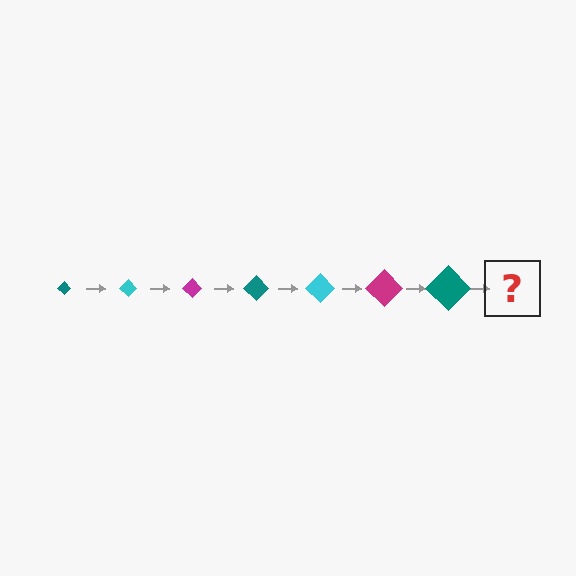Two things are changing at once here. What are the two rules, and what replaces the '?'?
The two rules are that the diamond grows larger each step and the color cycles through teal, cyan, and magenta. The '?' should be a cyan diamond, larger than the previous one.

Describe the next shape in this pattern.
It should be a cyan diamond, larger than the previous one.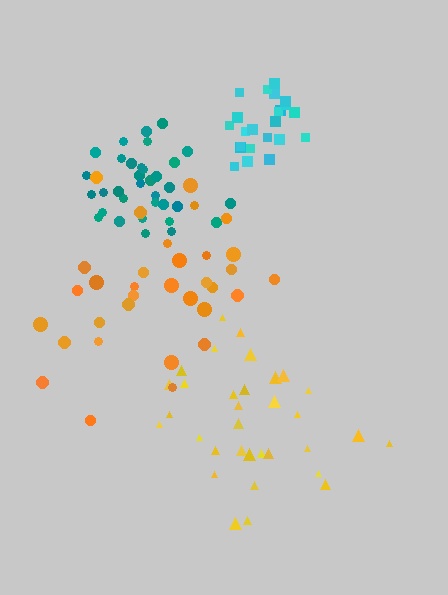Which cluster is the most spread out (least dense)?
Orange.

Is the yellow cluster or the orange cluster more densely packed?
Yellow.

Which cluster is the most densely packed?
Cyan.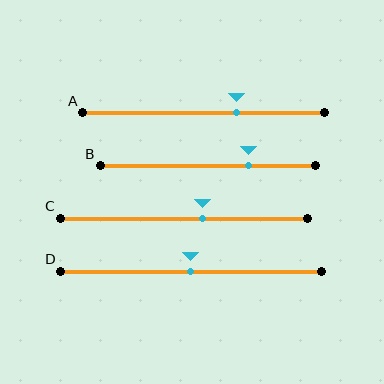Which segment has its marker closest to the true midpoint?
Segment D has its marker closest to the true midpoint.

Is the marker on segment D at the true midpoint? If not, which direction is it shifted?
Yes, the marker on segment D is at the true midpoint.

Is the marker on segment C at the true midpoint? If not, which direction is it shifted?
No, the marker on segment C is shifted to the right by about 8% of the segment length.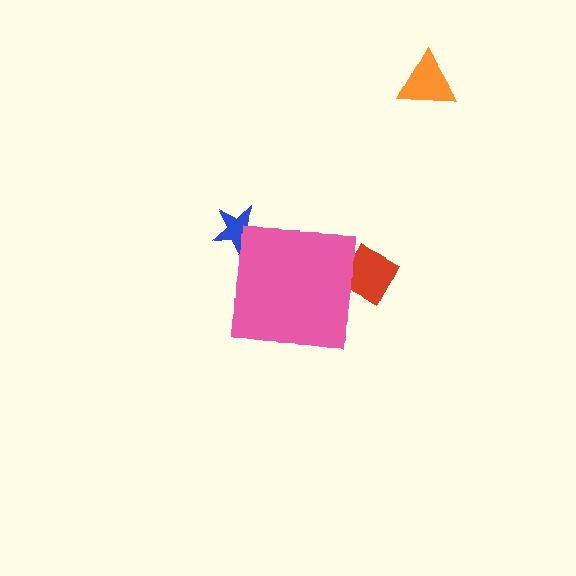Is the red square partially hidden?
Yes, the red square is partially hidden behind the pink square.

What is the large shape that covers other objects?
A pink square.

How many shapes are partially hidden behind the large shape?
2 shapes are partially hidden.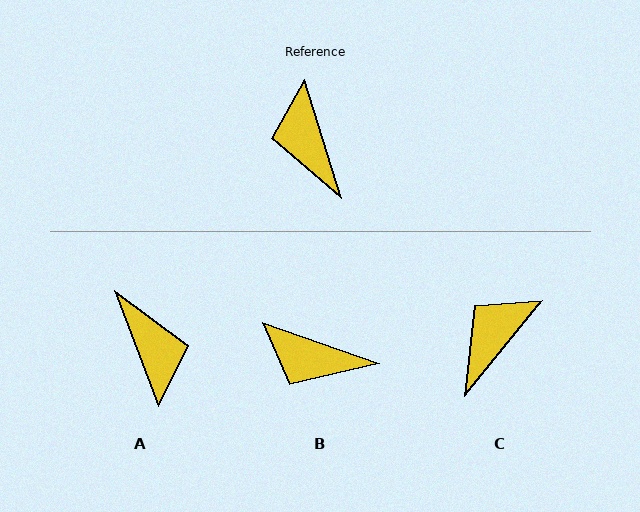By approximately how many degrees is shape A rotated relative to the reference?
Approximately 177 degrees clockwise.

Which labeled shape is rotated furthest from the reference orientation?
A, about 177 degrees away.